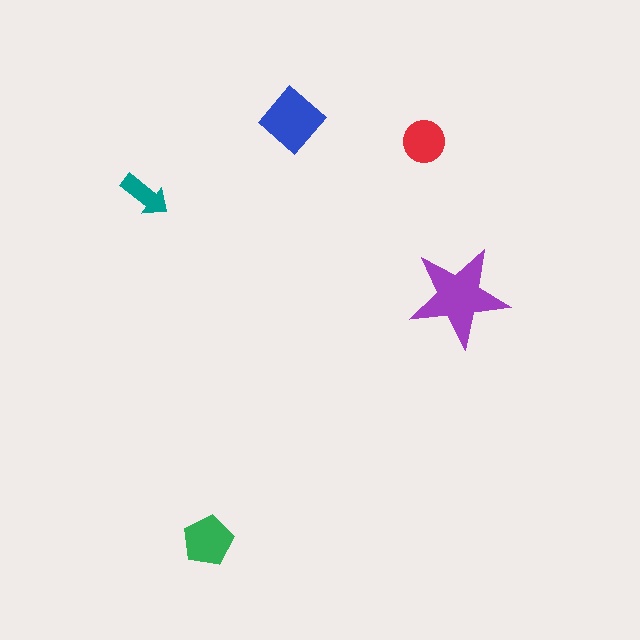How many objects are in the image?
There are 5 objects in the image.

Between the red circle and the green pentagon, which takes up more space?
The green pentagon.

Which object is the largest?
The purple star.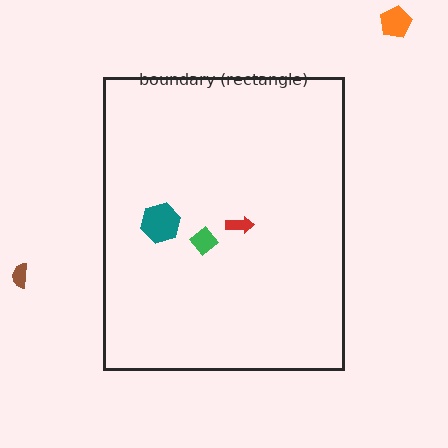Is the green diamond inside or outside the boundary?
Inside.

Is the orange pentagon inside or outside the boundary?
Outside.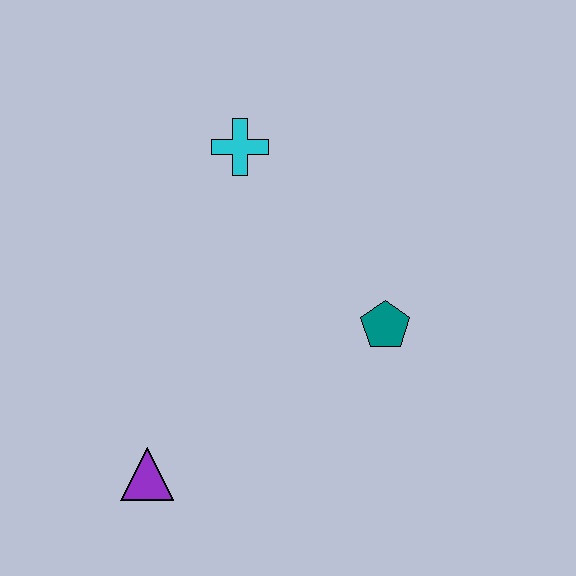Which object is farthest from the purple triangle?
The cyan cross is farthest from the purple triangle.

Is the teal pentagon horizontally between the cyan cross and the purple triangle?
No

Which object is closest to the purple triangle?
The teal pentagon is closest to the purple triangle.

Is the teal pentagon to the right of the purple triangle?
Yes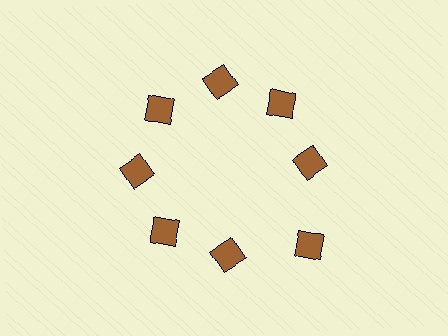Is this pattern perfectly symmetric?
No. The 8 brown diamonds are arranged in a ring, but one element near the 4 o'clock position is pushed outward from the center, breaking the 8-fold rotational symmetry.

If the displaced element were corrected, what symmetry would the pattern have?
It would have 8-fold rotational symmetry — the pattern would map onto itself every 45 degrees.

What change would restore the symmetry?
The symmetry would be restored by moving it inward, back onto the ring so that all 8 diamonds sit at equal angles and equal distance from the center.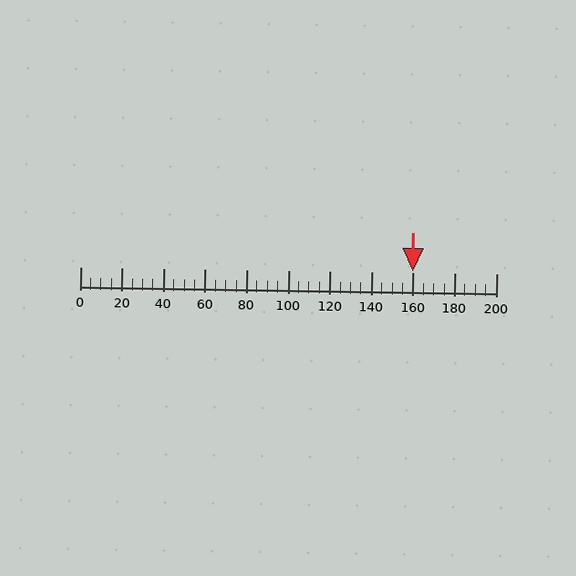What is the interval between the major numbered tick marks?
The major tick marks are spaced 20 units apart.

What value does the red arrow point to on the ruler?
The red arrow points to approximately 160.